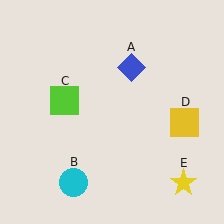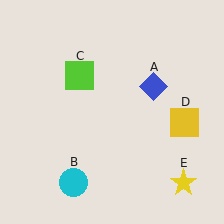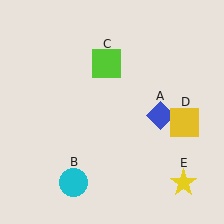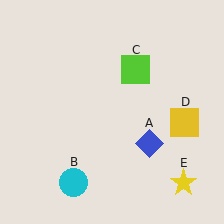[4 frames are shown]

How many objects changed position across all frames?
2 objects changed position: blue diamond (object A), lime square (object C).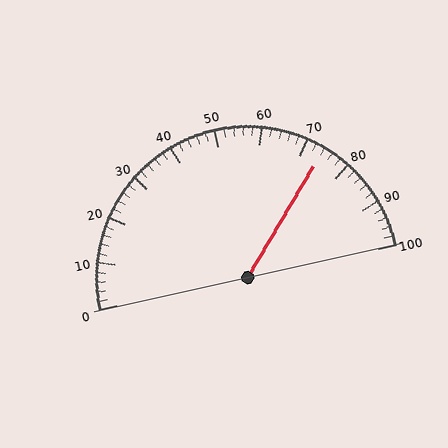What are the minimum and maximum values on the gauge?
The gauge ranges from 0 to 100.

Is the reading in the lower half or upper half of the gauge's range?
The reading is in the upper half of the range (0 to 100).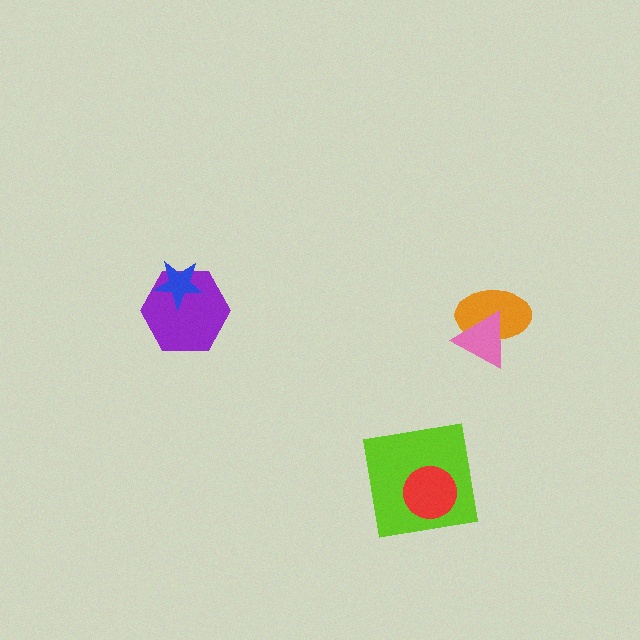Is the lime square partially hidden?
Yes, it is partially covered by another shape.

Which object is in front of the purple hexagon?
The blue star is in front of the purple hexagon.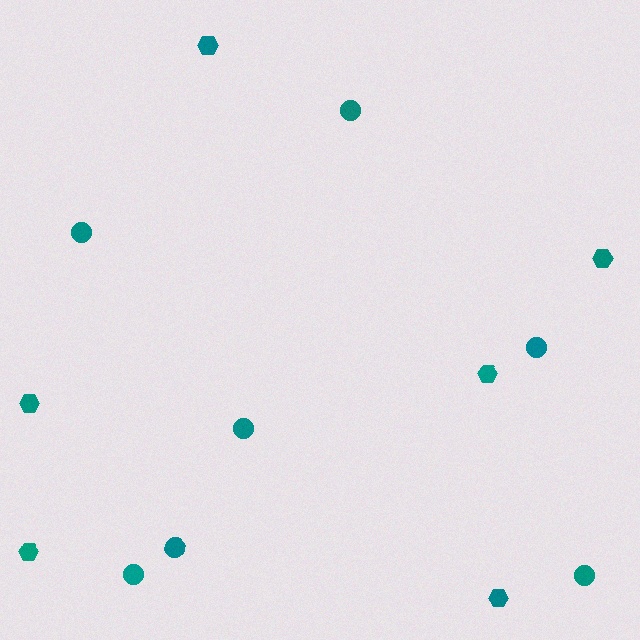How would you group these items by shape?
There are 2 groups: one group of circles (7) and one group of hexagons (6).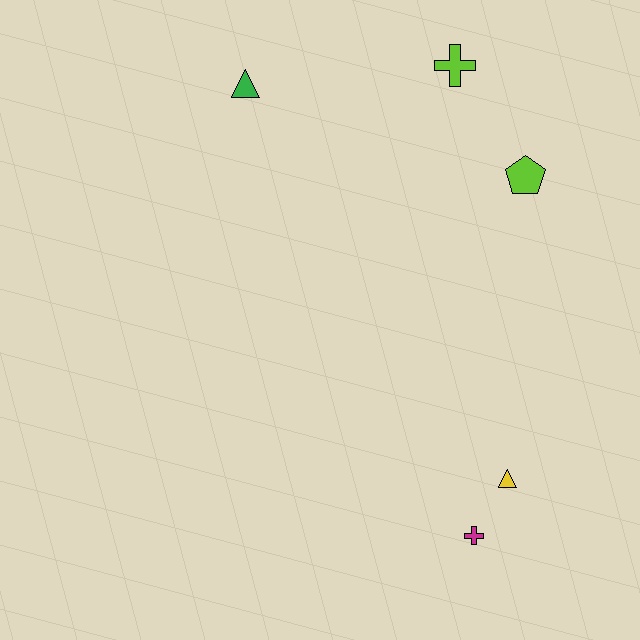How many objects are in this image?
There are 5 objects.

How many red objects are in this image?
There are no red objects.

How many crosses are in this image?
There are 2 crosses.